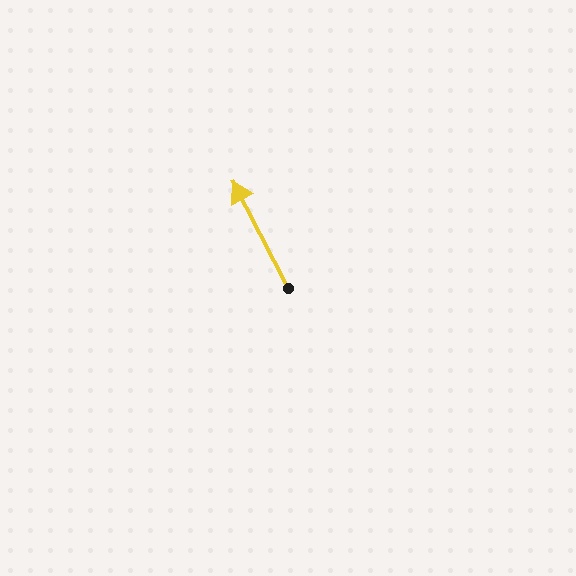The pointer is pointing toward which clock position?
Roughly 11 o'clock.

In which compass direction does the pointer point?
Northwest.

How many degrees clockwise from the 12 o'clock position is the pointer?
Approximately 333 degrees.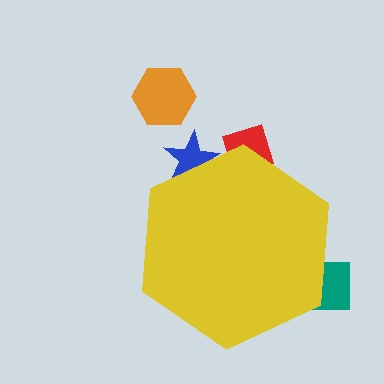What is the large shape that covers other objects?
A yellow hexagon.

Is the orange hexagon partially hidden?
No, the orange hexagon is fully visible.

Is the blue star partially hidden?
Yes, the blue star is partially hidden behind the yellow hexagon.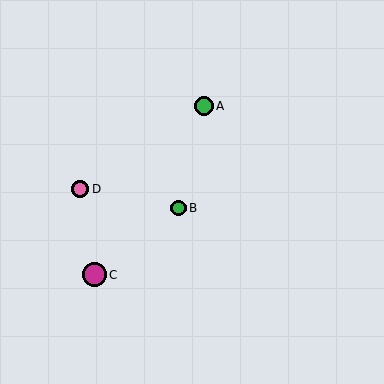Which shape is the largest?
The magenta circle (labeled C) is the largest.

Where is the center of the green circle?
The center of the green circle is at (204, 106).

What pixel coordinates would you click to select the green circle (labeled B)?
Click at (178, 208) to select the green circle B.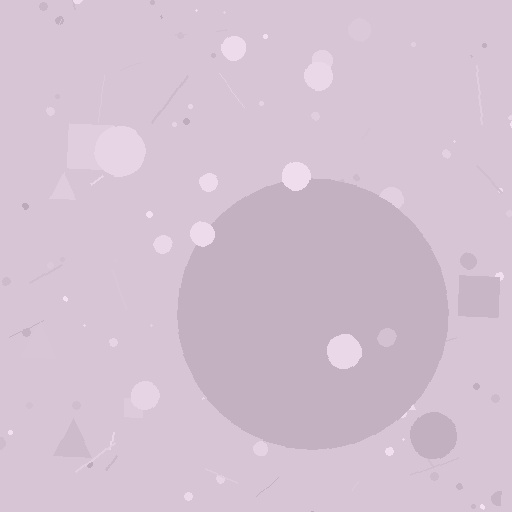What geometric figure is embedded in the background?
A circle is embedded in the background.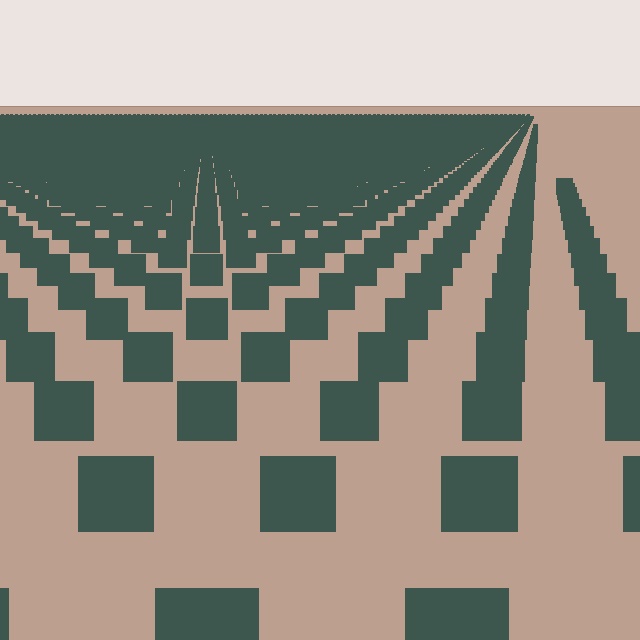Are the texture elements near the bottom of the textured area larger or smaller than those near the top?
Larger. Near the bottom, elements are closer to the viewer and appear at a bigger on-screen size.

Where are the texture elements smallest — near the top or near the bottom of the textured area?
Near the top.